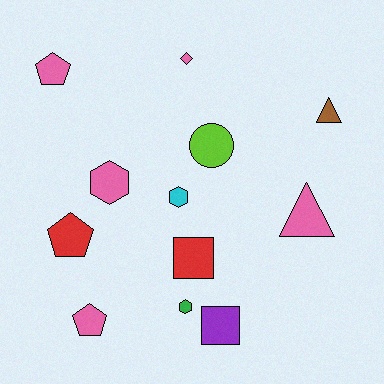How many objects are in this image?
There are 12 objects.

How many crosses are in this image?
There are no crosses.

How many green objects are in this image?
There is 1 green object.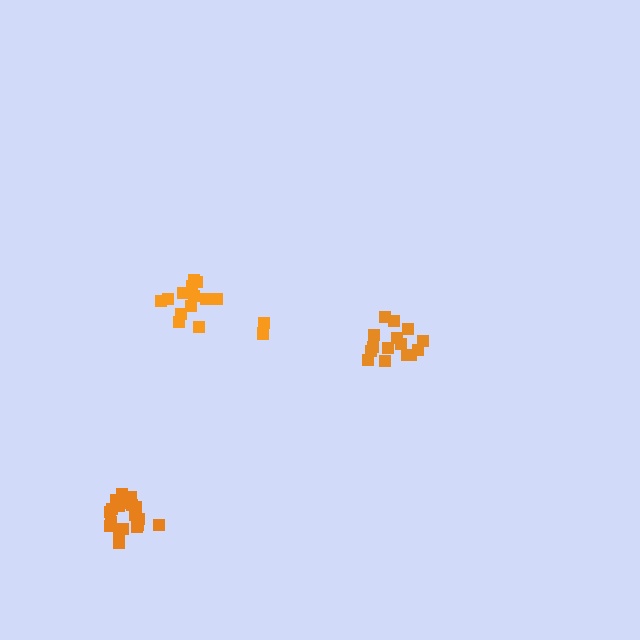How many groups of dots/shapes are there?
There are 3 groups.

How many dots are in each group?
Group 1: 20 dots, Group 2: 15 dots, Group 3: 15 dots (50 total).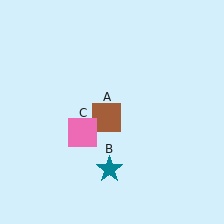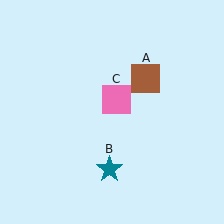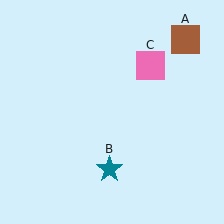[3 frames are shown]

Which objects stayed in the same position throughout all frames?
Teal star (object B) remained stationary.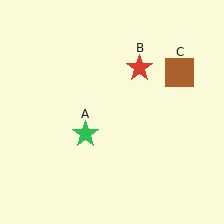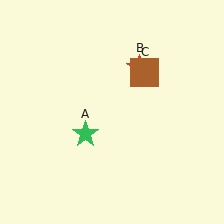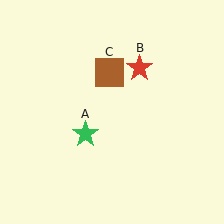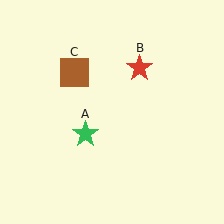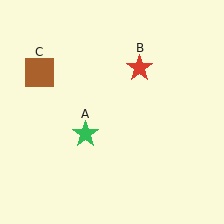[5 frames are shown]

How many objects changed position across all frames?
1 object changed position: brown square (object C).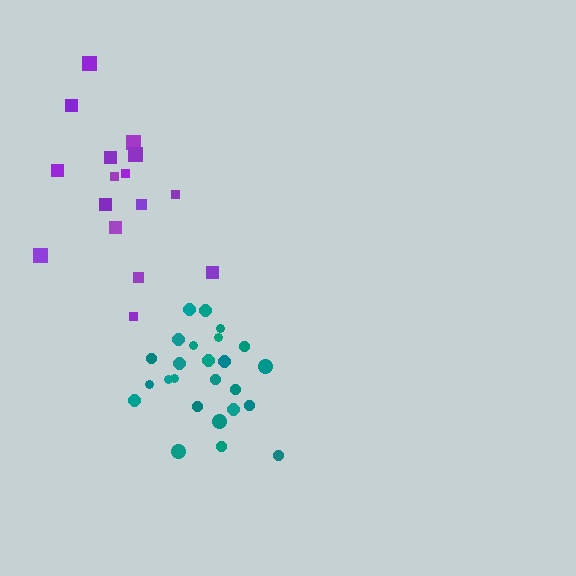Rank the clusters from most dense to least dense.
teal, purple.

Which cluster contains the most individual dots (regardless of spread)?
Teal (25).